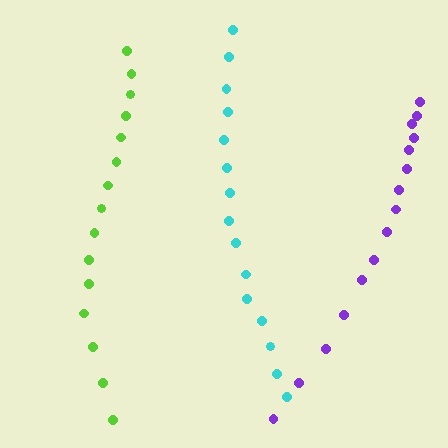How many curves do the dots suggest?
There are 3 distinct paths.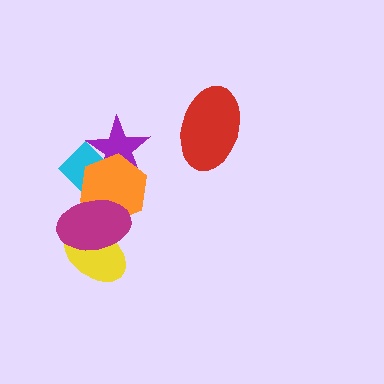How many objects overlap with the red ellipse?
0 objects overlap with the red ellipse.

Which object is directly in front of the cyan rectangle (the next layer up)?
The purple star is directly in front of the cyan rectangle.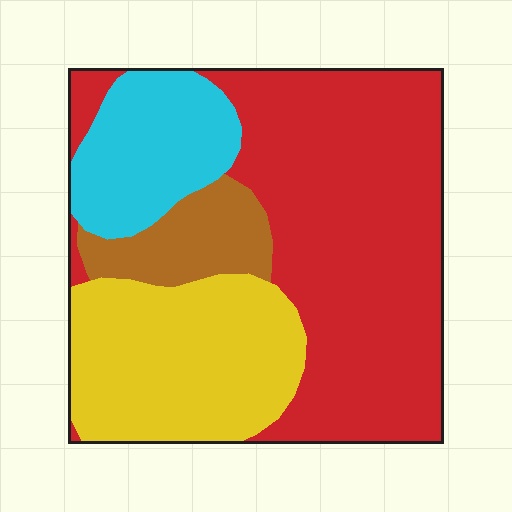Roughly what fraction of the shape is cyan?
Cyan takes up about one sixth (1/6) of the shape.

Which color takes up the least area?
Brown, at roughly 10%.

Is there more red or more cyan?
Red.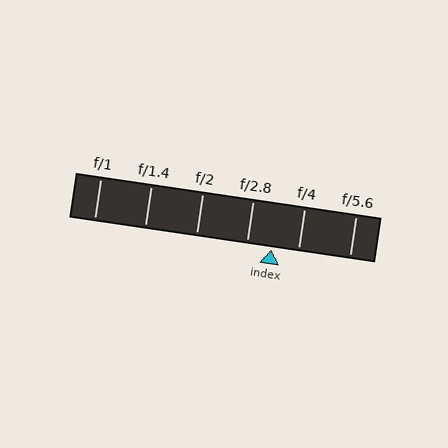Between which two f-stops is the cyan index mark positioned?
The index mark is between f/2.8 and f/4.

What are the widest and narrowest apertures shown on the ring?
The widest aperture shown is f/1 and the narrowest is f/5.6.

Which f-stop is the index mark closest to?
The index mark is closest to f/2.8.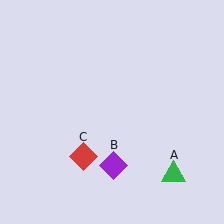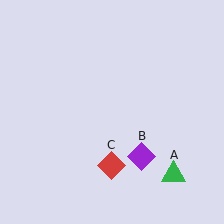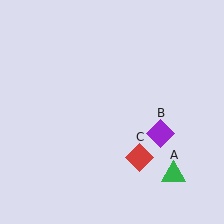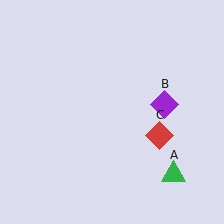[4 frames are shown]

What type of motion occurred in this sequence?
The purple diamond (object B), red diamond (object C) rotated counterclockwise around the center of the scene.